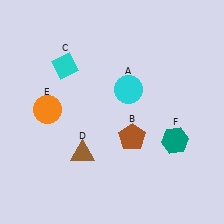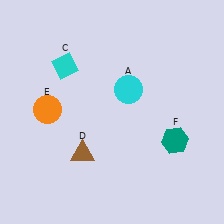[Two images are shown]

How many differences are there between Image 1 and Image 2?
There is 1 difference between the two images.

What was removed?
The brown pentagon (B) was removed in Image 2.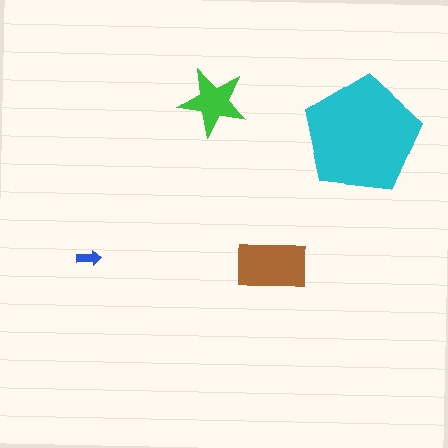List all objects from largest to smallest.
The cyan pentagon, the brown rectangle, the green star, the blue arrow.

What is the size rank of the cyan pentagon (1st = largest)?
1st.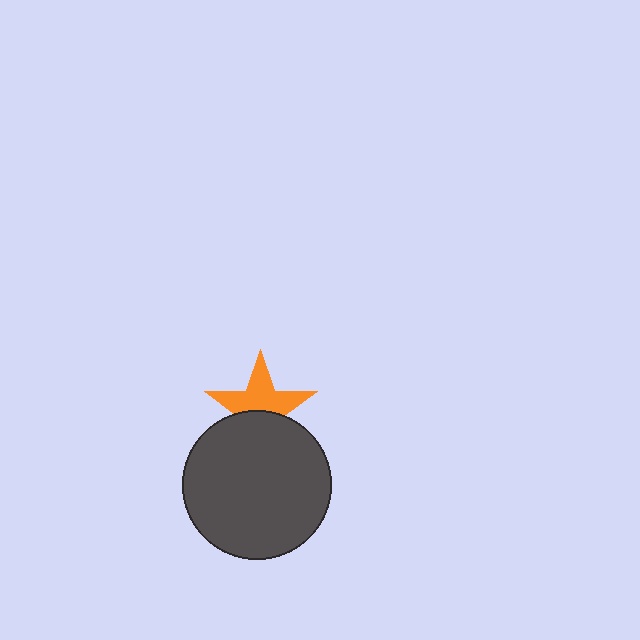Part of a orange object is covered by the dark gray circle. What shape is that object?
It is a star.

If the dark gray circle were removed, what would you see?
You would see the complete orange star.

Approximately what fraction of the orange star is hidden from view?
Roughly 44% of the orange star is hidden behind the dark gray circle.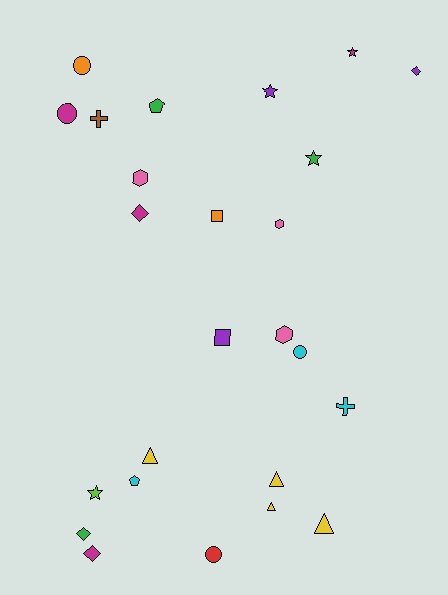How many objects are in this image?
There are 25 objects.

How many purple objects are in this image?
There are 3 purple objects.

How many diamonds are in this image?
There are 4 diamonds.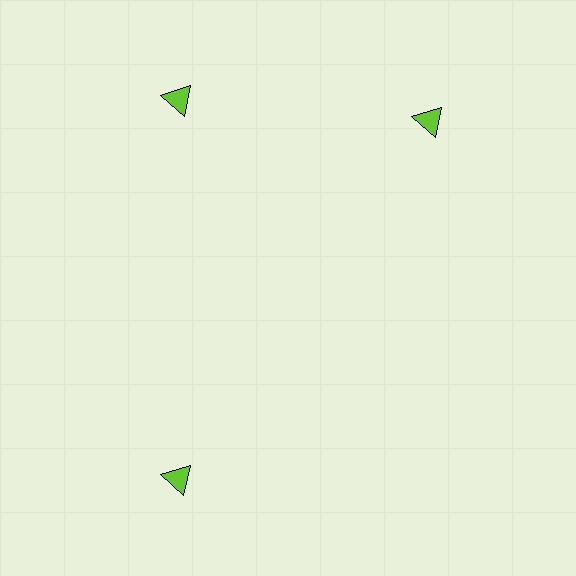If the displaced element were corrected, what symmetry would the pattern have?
It would have 3-fold rotational symmetry — the pattern would map onto itself every 120 degrees.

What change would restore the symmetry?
The symmetry would be restored by rotating it back into even spacing with its neighbors so that all 3 triangles sit at equal angles and equal distance from the center.